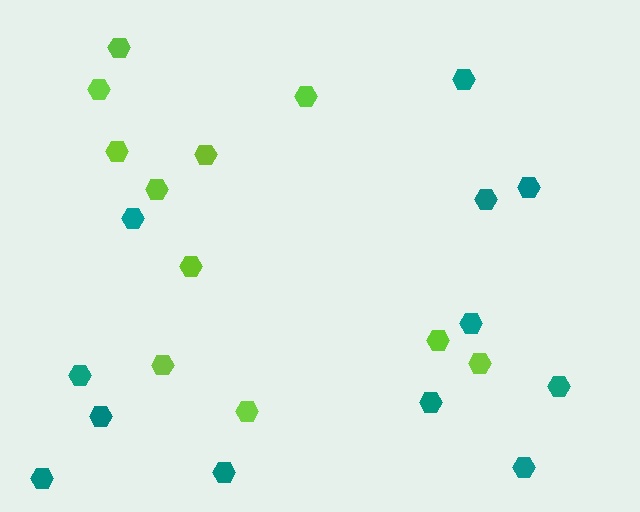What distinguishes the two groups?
There are 2 groups: one group of teal hexagons (12) and one group of lime hexagons (11).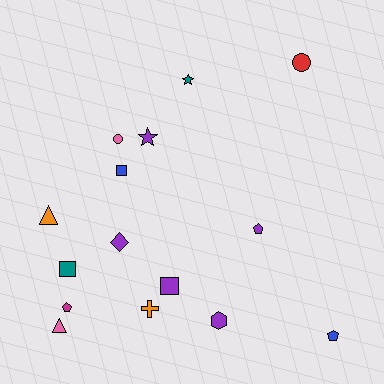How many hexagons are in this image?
There is 1 hexagon.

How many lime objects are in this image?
There are no lime objects.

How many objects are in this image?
There are 15 objects.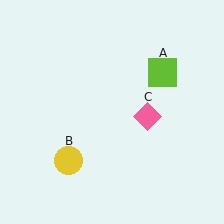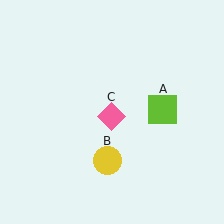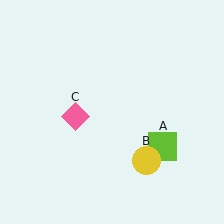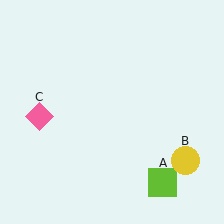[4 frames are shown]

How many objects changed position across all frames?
3 objects changed position: lime square (object A), yellow circle (object B), pink diamond (object C).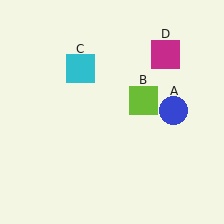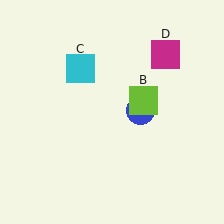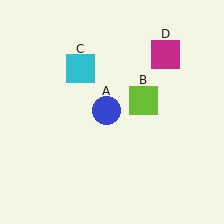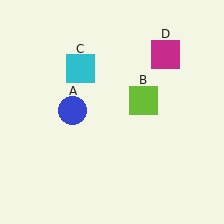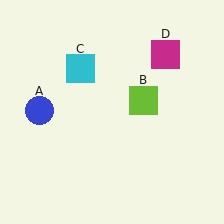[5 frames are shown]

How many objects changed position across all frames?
1 object changed position: blue circle (object A).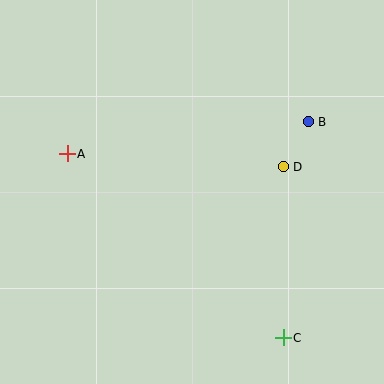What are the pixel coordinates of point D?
Point D is at (283, 167).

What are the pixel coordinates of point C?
Point C is at (283, 338).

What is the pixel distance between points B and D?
The distance between B and D is 52 pixels.